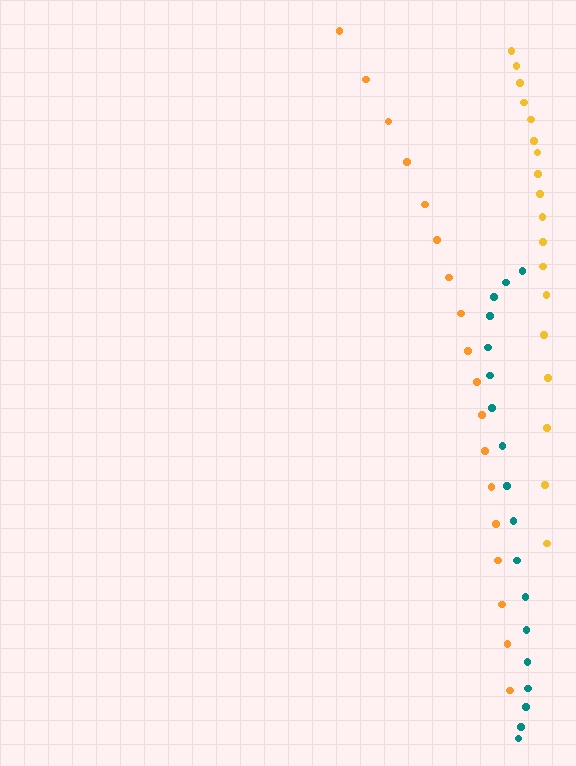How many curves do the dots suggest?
There are 3 distinct paths.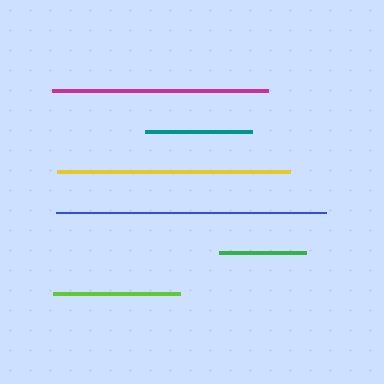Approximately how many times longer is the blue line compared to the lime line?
The blue line is approximately 2.1 times the length of the lime line.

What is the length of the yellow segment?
The yellow segment is approximately 233 pixels long.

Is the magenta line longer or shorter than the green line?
The magenta line is longer than the green line.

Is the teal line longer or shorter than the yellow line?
The yellow line is longer than the teal line.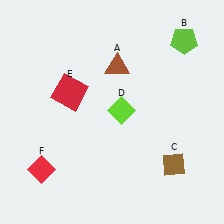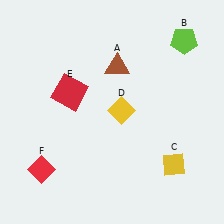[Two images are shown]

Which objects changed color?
C changed from brown to yellow. D changed from lime to yellow.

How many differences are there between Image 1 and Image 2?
There are 2 differences between the two images.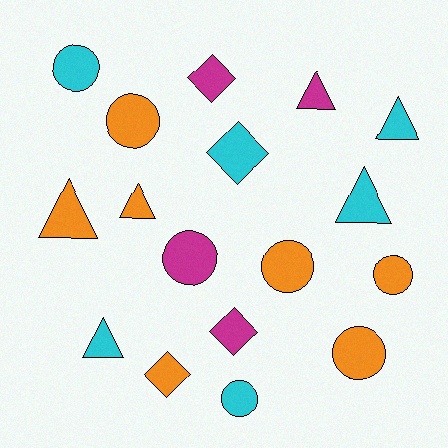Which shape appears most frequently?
Circle, with 7 objects.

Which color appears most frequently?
Orange, with 7 objects.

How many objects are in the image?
There are 17 objects.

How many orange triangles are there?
There are 2 orange triangles.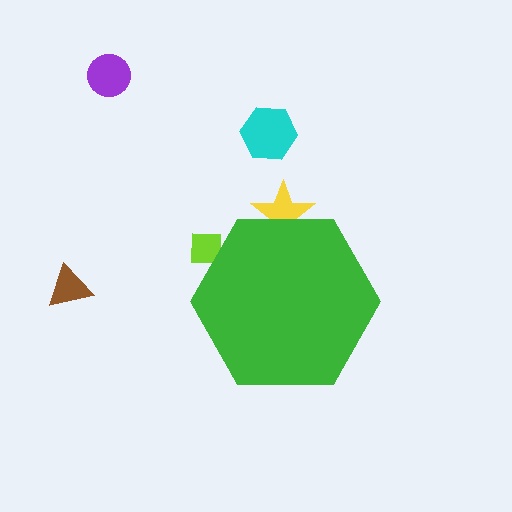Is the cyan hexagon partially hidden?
No, the cyan hexagon is fully visible.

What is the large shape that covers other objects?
A green hexagon.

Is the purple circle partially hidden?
No, the purple circle is fully visible.